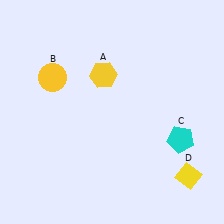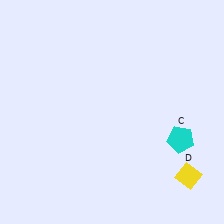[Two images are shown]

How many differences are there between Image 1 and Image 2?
There are 2 differences between the two images.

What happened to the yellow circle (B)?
The yellow circle (B) was removed in Image 2. It was in the top-left area of Image 1.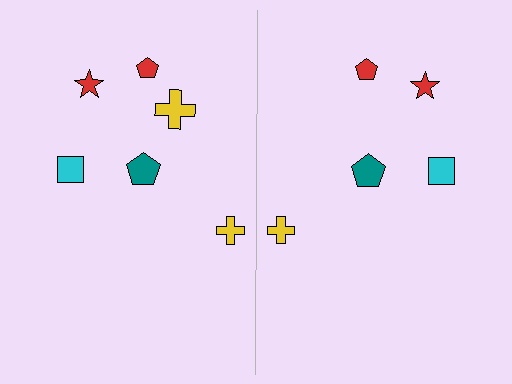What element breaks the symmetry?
A yellow cross is missing from the right side.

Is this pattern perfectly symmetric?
No, the pattern is not perfectly symmetric. A yellow cross is missing from the right side.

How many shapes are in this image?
There are 11 shapes in this image.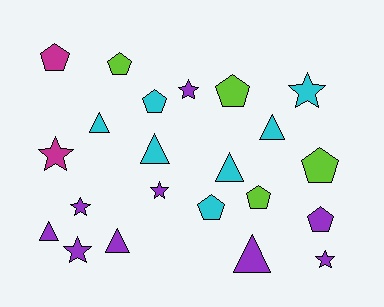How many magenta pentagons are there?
There is 1 magenta pentagon.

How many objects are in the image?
There are 22 objects.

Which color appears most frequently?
Purple, with 9 objects.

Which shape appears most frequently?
Pentagon, with 8 objects.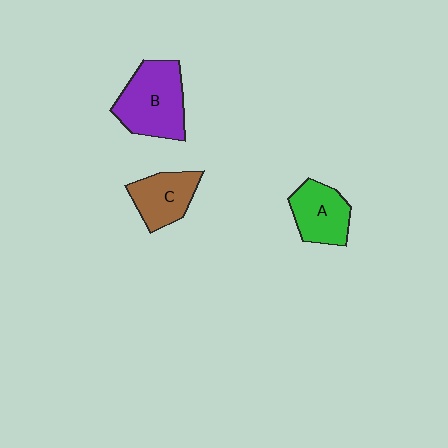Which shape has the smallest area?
Shape C (brown).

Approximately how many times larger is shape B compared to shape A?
Approximately 1.4 times.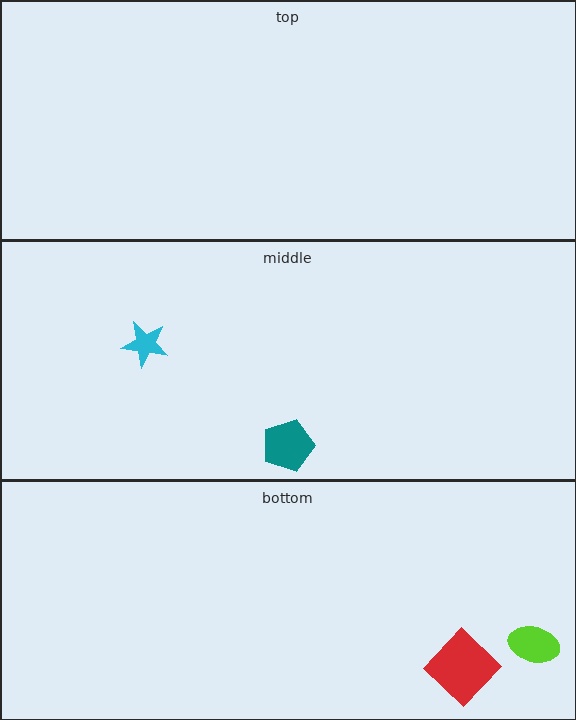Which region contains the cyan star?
The middle region.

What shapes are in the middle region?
The teal pentagon, the cyan star.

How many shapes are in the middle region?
2.